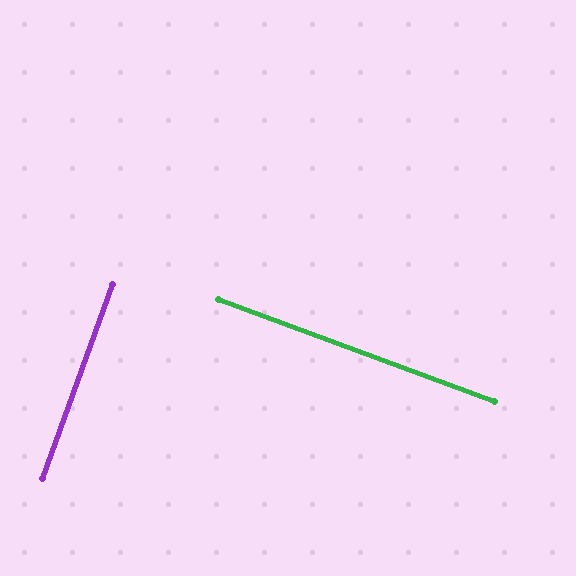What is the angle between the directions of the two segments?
Approximately 90 degrees.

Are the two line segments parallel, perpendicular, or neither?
Perpendicular — they meet at approximately 90°.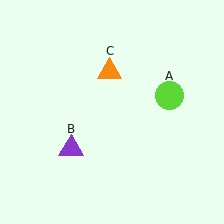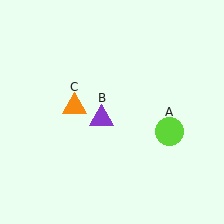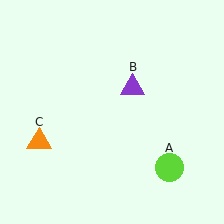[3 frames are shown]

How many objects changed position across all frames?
3 objects changed position: lime circle (object A), purple triangle (object B), orange triangle (object C).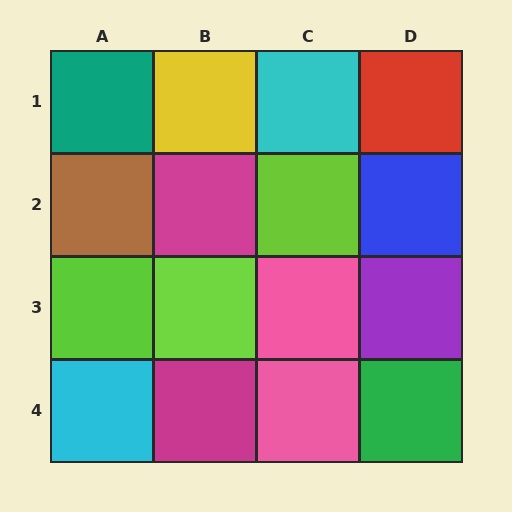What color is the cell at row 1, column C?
Cyan.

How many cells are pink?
2 cells are pink.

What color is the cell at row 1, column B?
Yellow.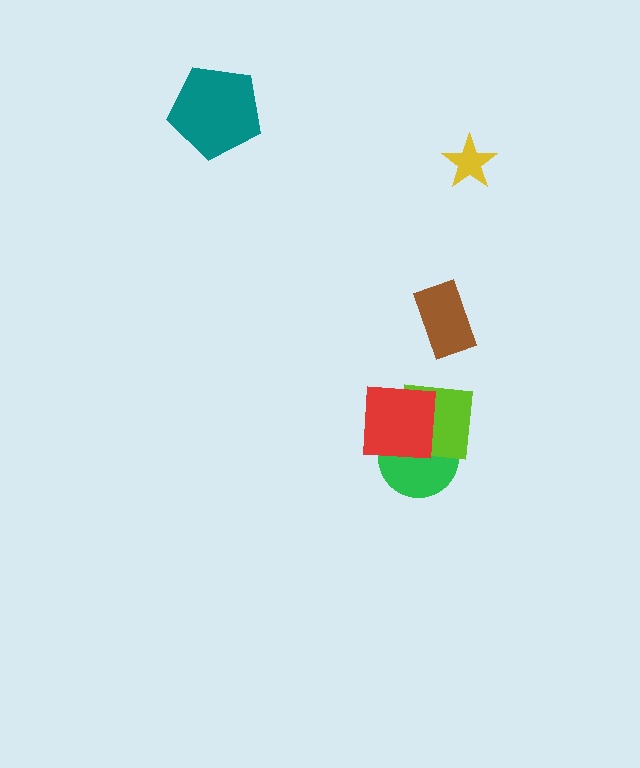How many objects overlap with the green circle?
2 objects overlap with the green circle.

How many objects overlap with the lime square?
2 objects overlap with the lime square.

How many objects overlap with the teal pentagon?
0 objects overlap with the teal pentagon.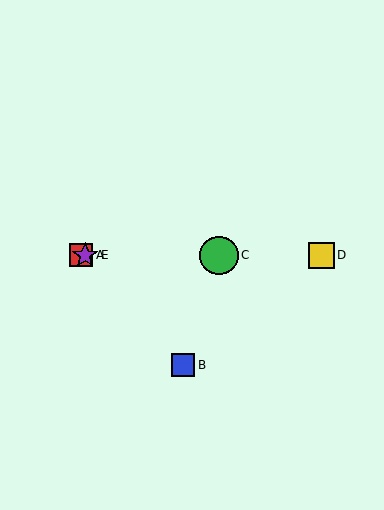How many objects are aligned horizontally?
4 objects (A, C, D, E) are aligned horizontally.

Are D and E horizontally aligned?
Yes, both are at y≈255.